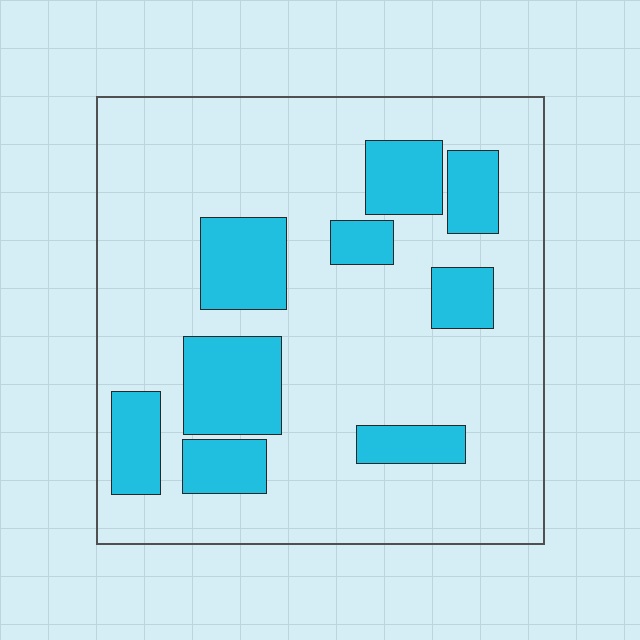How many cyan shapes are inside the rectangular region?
9.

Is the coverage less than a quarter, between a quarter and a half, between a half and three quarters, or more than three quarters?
Less than a quarter.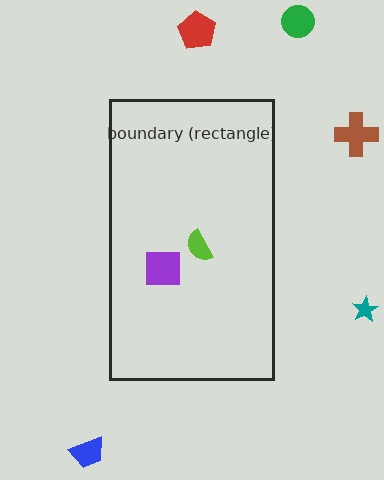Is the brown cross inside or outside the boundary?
Outside.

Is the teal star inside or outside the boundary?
Outside.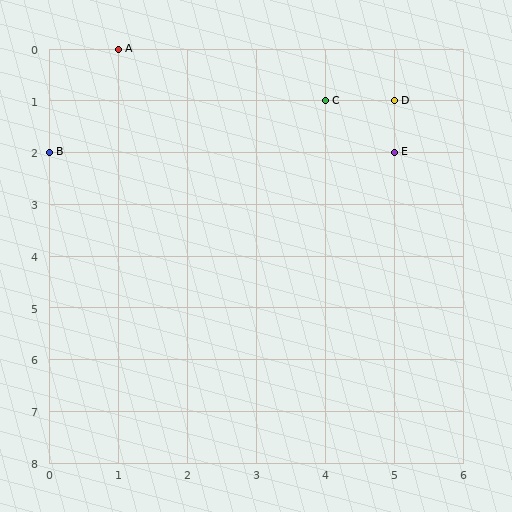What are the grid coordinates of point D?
Point D is at grid coordinates (5, 1).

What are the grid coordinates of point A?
Point A is at grid coordinates (1, 0).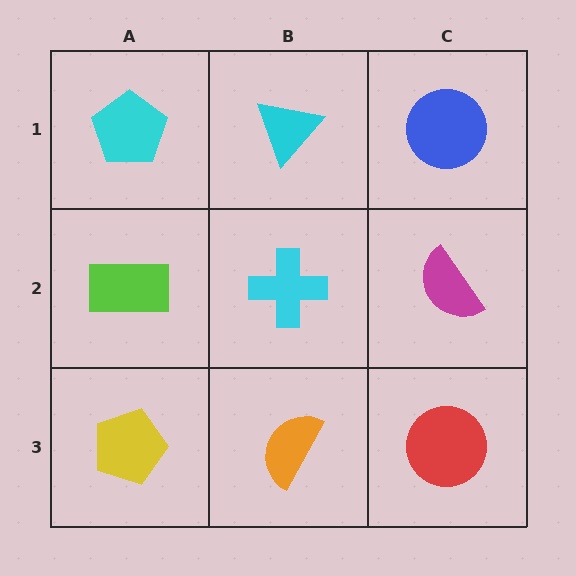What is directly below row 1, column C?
A magenta semicircle.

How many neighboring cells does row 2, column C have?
3.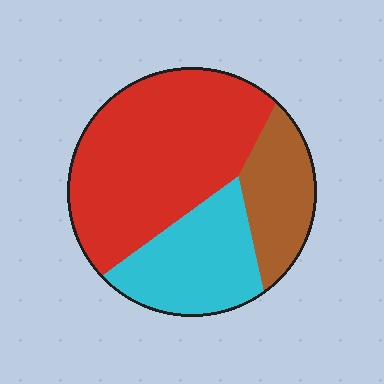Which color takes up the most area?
Red, at roughly 55%.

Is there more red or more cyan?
Red.